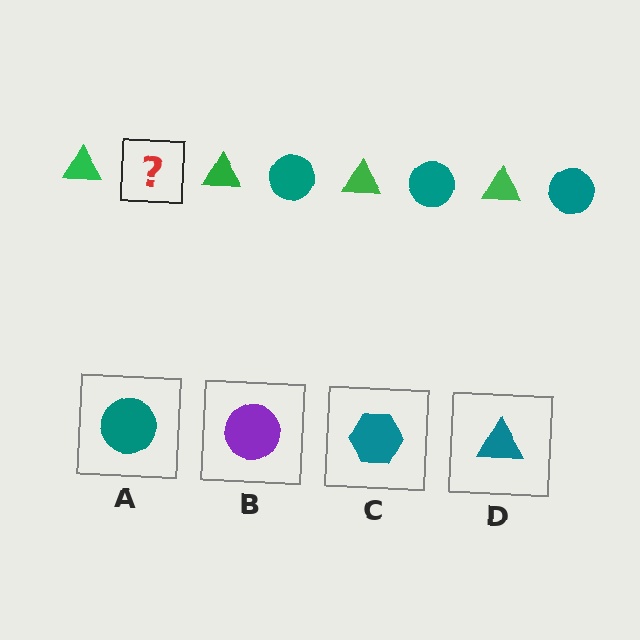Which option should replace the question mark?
Option A.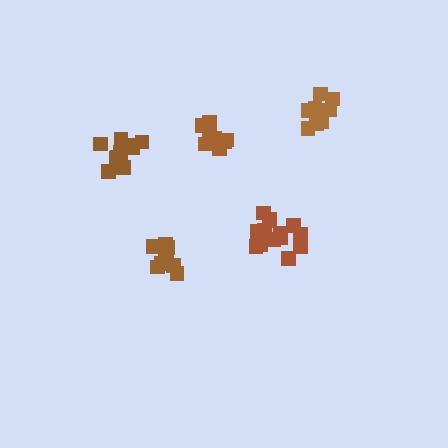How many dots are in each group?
Group 1: 14 dots, Group 2: 10 dots, Group 3: 11 dots, Group 4: 10 dots, Group 5: 9 dots (54 total).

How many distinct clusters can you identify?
There are 5 distinct clusters.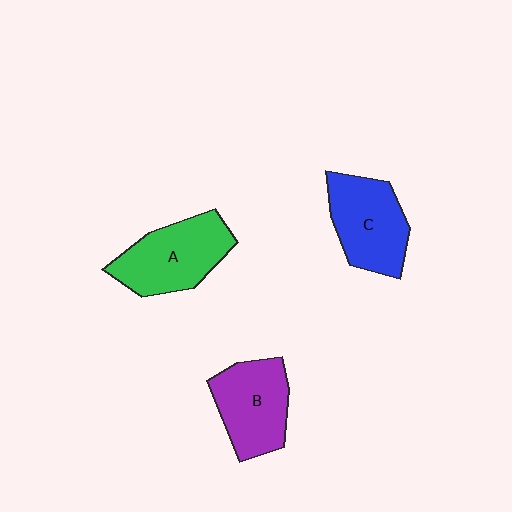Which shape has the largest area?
Shape A (green).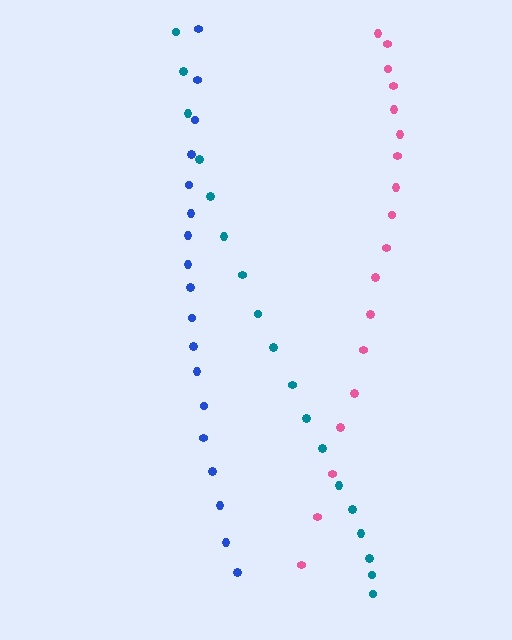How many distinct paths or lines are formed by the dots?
There are 3 distinct paths.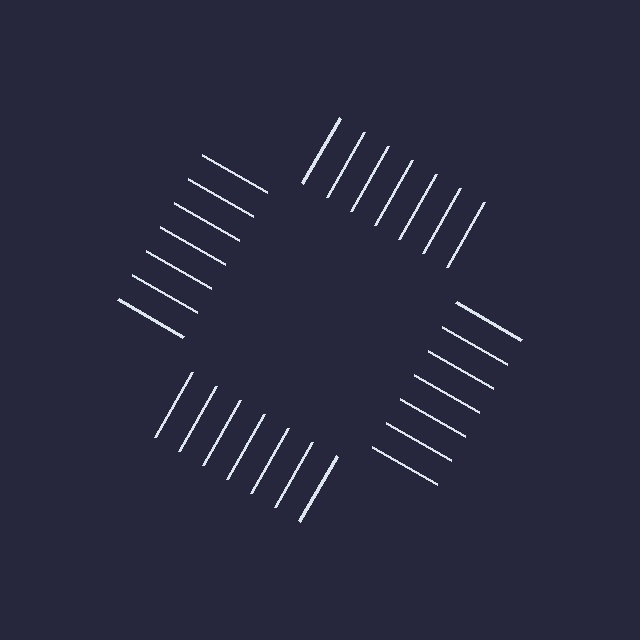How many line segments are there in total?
28 — 7 along each of the 4 edges.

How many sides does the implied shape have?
4 sides — the line-ends trace a square.